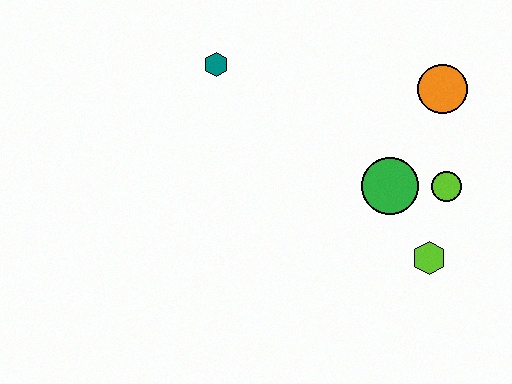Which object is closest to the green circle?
The lime circle is closest to the green circle.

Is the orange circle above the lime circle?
Yes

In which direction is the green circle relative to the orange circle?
The green circle is below the orange circle.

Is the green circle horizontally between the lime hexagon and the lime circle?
No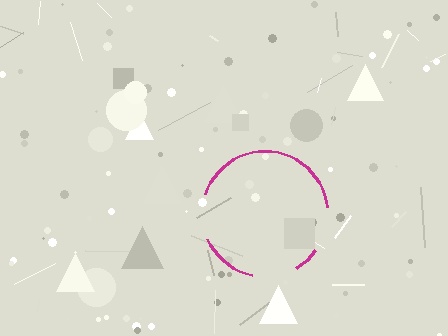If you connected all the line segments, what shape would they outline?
They would outline a circle.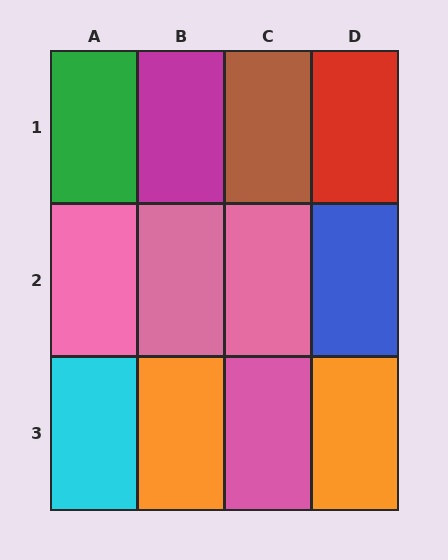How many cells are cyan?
1 cell is cyan.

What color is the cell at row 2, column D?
Blue.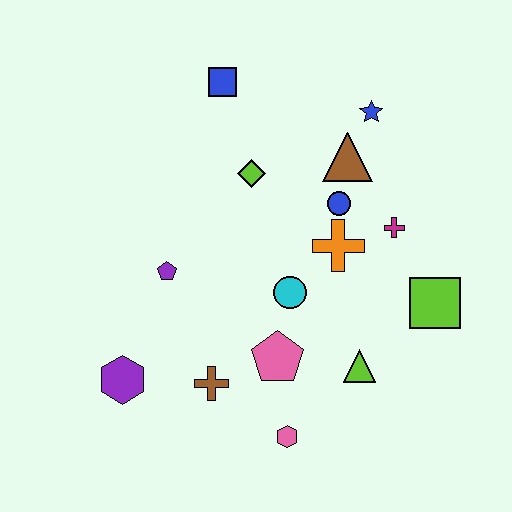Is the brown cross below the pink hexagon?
No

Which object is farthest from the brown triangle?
The purple hexagon is farthest from the brown triangle.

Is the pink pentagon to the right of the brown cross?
Yes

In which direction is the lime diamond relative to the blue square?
The lime diamond is below the blue square.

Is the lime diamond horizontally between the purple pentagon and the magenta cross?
Yes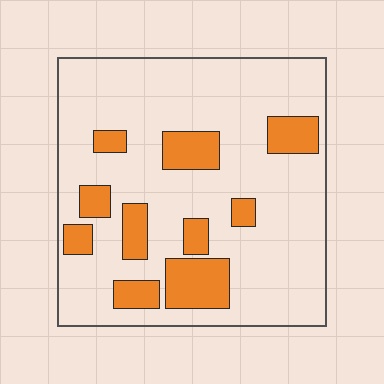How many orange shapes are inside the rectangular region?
10.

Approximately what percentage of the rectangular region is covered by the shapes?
Approximately 20%.